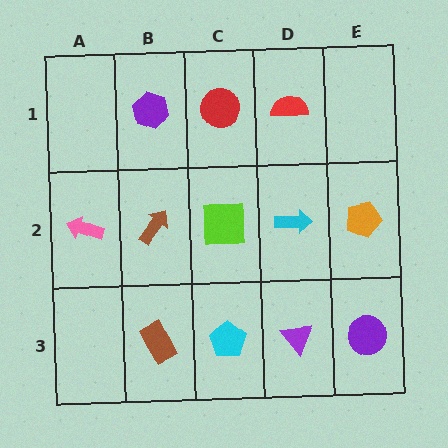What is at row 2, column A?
A pink arrow.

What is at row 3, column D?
A purple triangle.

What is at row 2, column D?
A cyan arrow.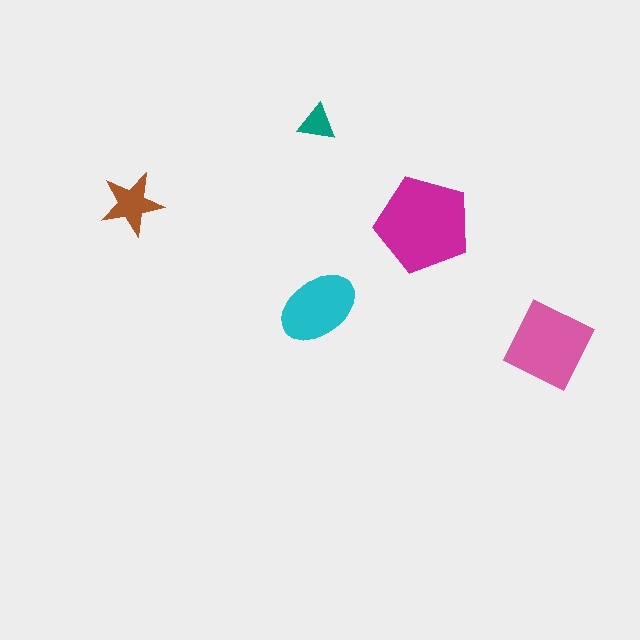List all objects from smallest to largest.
The teal triangle, the brown star, the cyan ellipse, the pink diamond, the magenta pentagon.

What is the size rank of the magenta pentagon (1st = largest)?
1st.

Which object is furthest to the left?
The brown star is leftmost.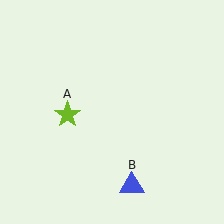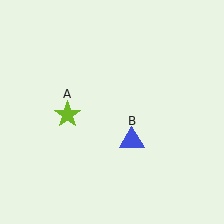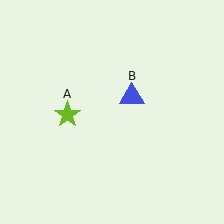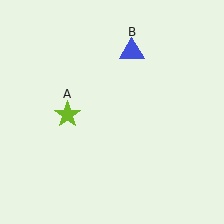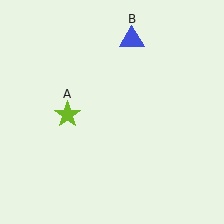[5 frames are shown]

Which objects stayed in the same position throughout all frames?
Lime star (object A) remained stationary.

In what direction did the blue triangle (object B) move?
The blue triangle (object B) moved up.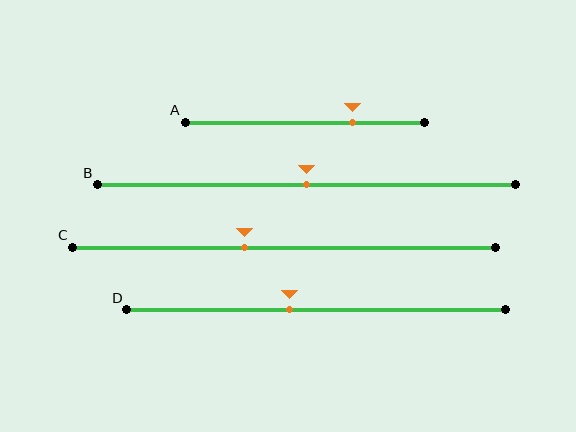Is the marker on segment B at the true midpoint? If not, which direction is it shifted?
Yes, the marker on segment B is at the true midpoint.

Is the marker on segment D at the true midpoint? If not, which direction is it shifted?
No, the marker on segment D is shifted to the left by about 7% of the segment length.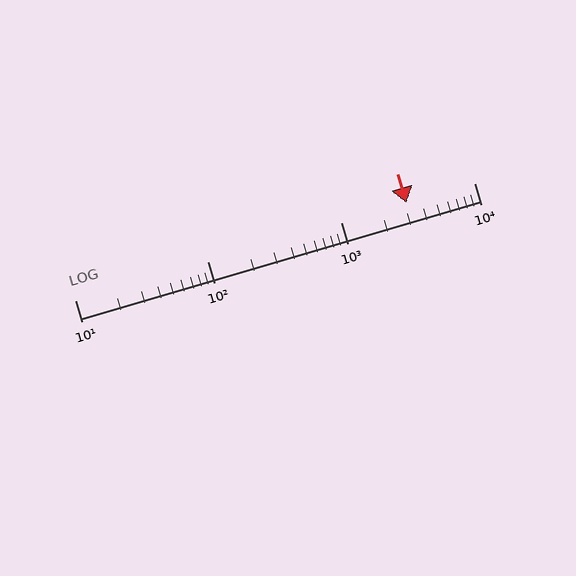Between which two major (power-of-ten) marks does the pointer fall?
The pointer is between 1000 and 10000.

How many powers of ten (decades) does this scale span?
The scale spans 3 decades, from 10 to 10000.